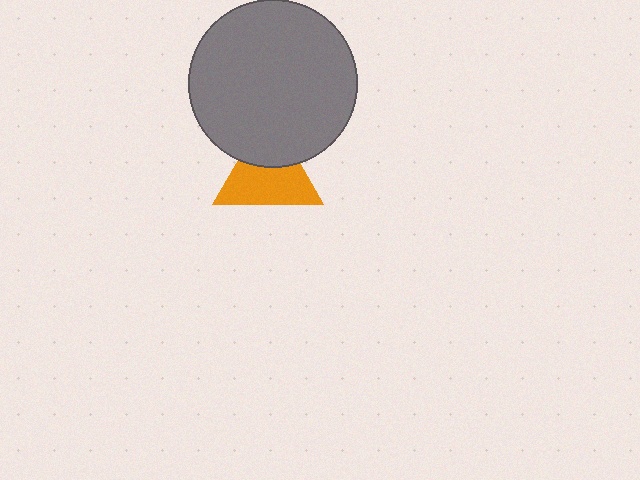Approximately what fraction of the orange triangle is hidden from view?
Roughly 35% of the orange triangle is hidden behind the gray circle.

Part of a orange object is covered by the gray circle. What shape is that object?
It is a triangle.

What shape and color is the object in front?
The object in front is a gray circle.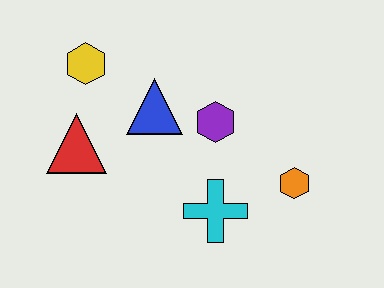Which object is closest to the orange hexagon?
The cyan cross is closest to the orange hexagon.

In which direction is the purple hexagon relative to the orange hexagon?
The purple hexagon is to the left of the orange hexagon.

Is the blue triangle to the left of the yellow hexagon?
No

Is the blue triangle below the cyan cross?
No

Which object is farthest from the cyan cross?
The yellow hexagon is farthest from the cyan cross.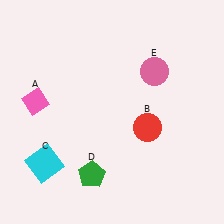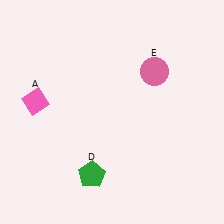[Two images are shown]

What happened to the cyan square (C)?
The cyan square (C) was removed in Image 2. It was in the bottom-left area of Image 1.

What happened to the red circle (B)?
The red circle (B) was removed in Image 2. It was in the bottom-right area of Image 1.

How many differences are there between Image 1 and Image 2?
There are 2 differences between the two images.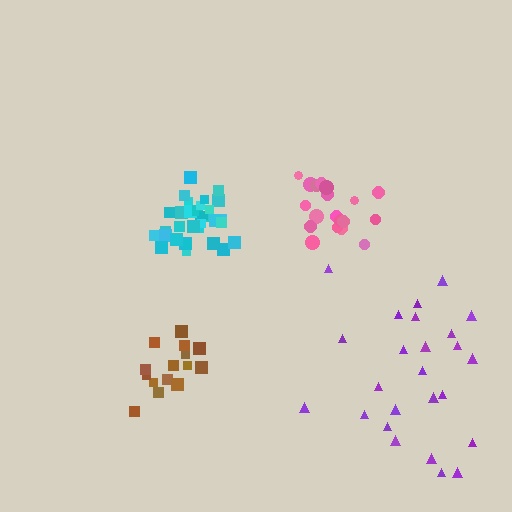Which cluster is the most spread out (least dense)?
Purple.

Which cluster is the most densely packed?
Cyan.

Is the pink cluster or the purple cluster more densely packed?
Pink.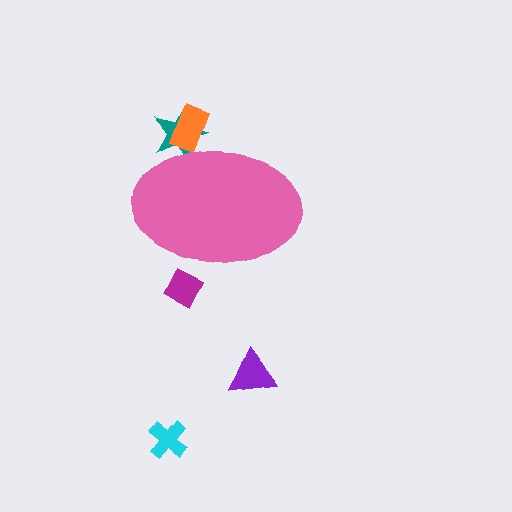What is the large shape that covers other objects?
A pink ellipse.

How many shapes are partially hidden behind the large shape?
3 shapes are partially hidden.